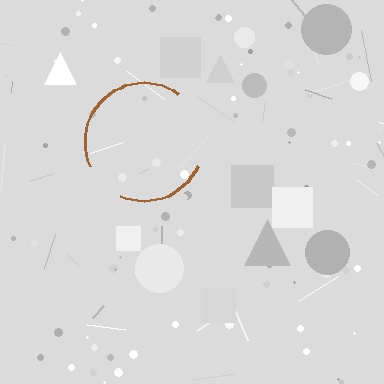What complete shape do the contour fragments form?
The contour fragments form a circle.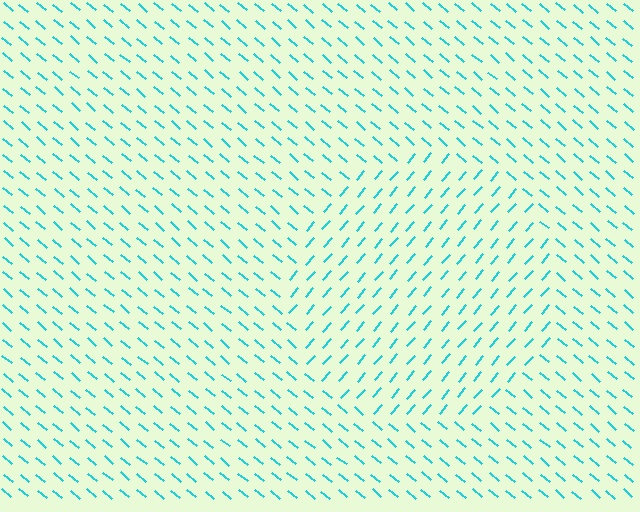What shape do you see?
I see a circle.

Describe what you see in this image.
The image is filled with small cyan line segments. A circle region in the image has lines oriented differently from the surrounding lines, creating a visible texture boundary.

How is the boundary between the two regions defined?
The boundary is defined purely by a change in line orientation (approximately 89 degrees difference). All lines are the same color and thickness.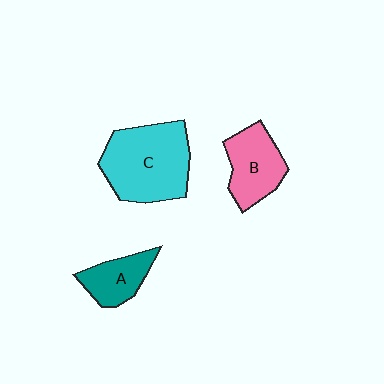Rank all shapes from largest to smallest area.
From largest to smallest: C (cyan), B (pink), A (teal).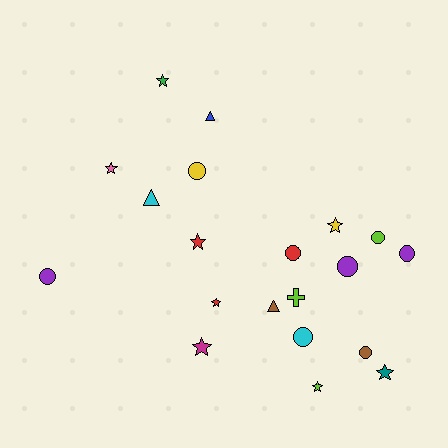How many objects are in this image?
There are 20 objects.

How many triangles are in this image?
There are 3 triangles.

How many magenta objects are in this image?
There is 1 magenta object.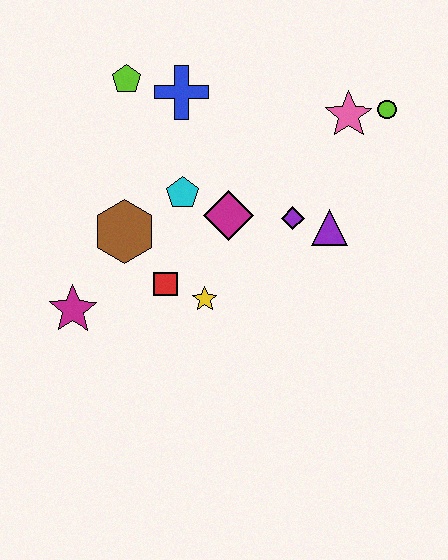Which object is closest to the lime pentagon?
The blue cross is closest to the lime pentagon.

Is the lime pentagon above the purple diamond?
Yes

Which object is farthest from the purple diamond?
The magenta star is farthest from the purple diamond.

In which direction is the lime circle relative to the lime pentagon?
The lime circle is to the right of the lime pentagon.